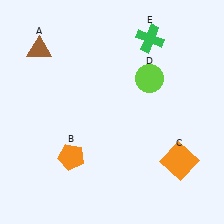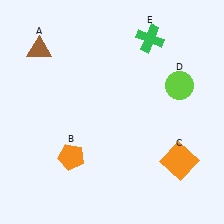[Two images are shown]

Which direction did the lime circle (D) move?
The lime circle (D) moved right.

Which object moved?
The lime circle (D) moved right.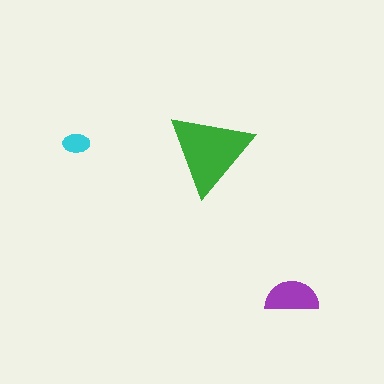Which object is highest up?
The cyan ellipse is topmost.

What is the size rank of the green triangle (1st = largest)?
1st.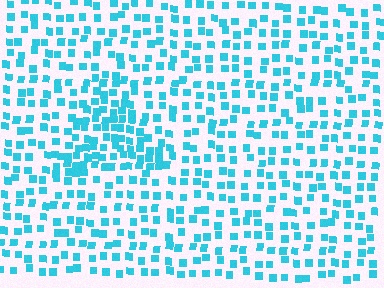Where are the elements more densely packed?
The elements are more densely packed inside the triangle boundary.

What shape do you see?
I see a triangle.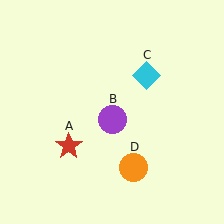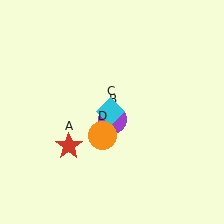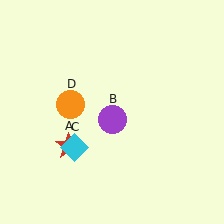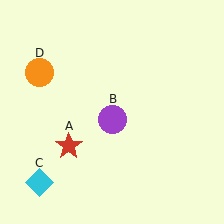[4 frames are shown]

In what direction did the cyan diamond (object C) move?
The cyan diamond (object C) moved down and to the left.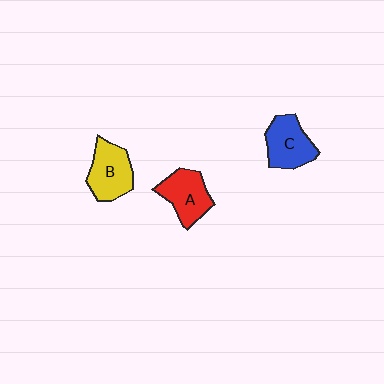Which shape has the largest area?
Shape B (yellow).